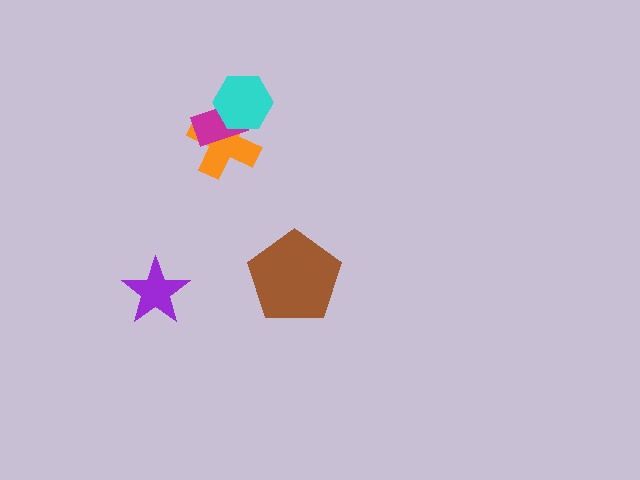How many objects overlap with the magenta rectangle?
2 objects overlap with the magenta rectangle.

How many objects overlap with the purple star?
0 objects overlap with the purple star.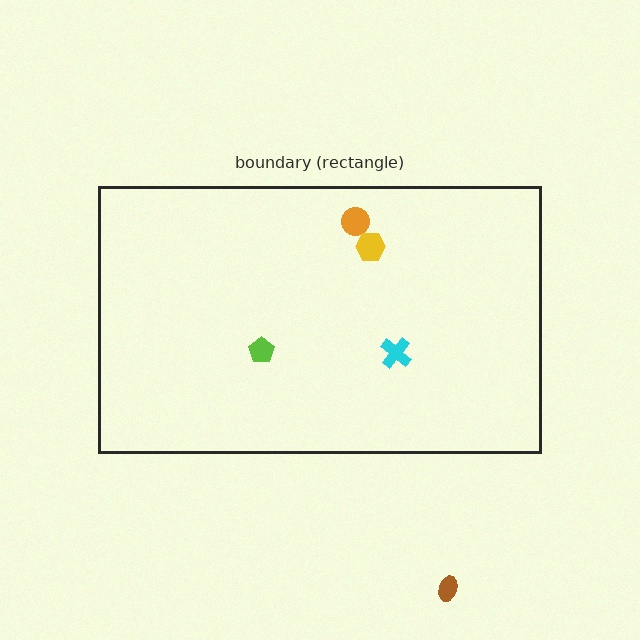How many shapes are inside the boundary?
4 inside, 1 outside.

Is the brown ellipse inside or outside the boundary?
Outside.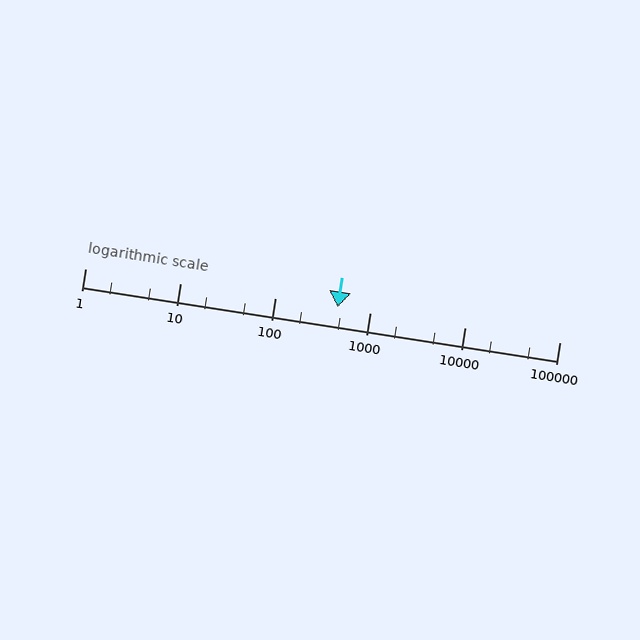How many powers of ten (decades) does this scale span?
The scale spans 5 decades, from 1 to 100000.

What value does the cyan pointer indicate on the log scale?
The pointer indicates approximately 460.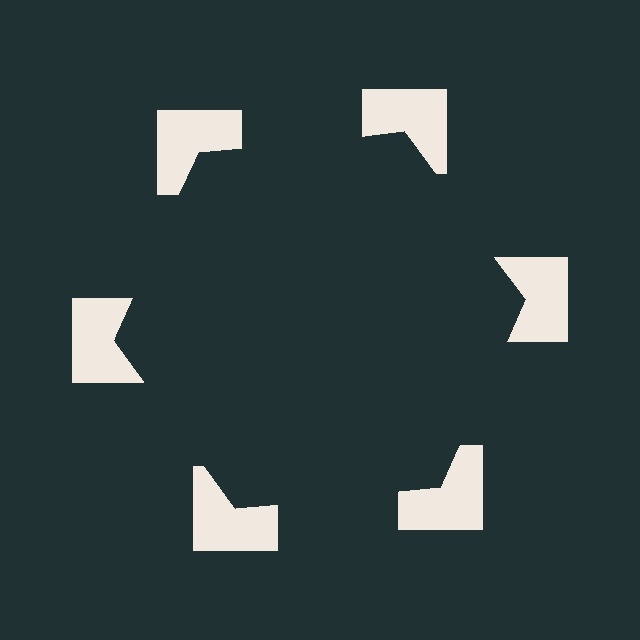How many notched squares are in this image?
There are 6 — one at each vertex of the illusory hexagon.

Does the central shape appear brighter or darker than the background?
It typically appears slightly darker than the background, even though no actual brightness change is drawn.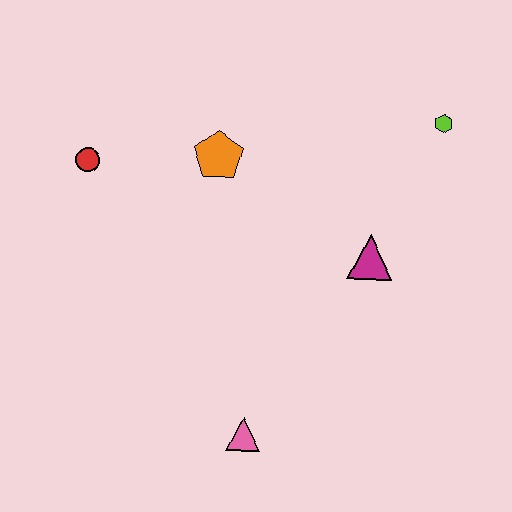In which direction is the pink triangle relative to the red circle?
The pink triangle is below the red circle.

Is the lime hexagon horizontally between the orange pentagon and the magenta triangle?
No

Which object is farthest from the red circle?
The lime hexagon is farthest from the red circle.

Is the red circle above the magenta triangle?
Yes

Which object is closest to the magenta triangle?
The lime hexagon is closest to the magenta triangle.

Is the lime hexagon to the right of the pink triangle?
Yes